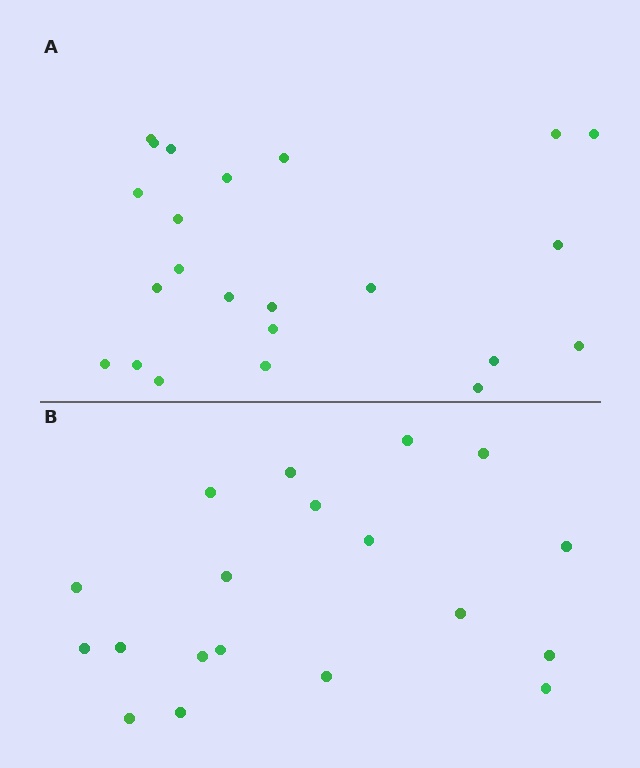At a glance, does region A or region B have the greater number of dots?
Region A (the top region) has more dots.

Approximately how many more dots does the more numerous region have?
Region A has about 4 more dots than region B.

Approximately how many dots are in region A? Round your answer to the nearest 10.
About 20 dots. (The exact count is 23, which rounds to 20.)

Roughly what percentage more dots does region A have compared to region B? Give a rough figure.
About 20% more.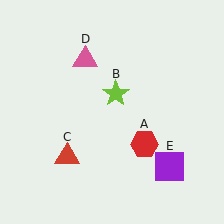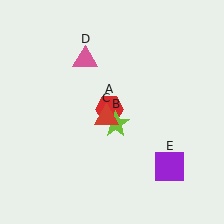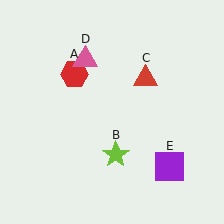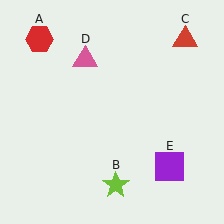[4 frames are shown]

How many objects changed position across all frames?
3 objects changed position: red hexagon (object A), lime star (object B), red triangle (object C).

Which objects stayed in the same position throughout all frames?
Pink triangle (object D) and purple square (object E) remained stationary.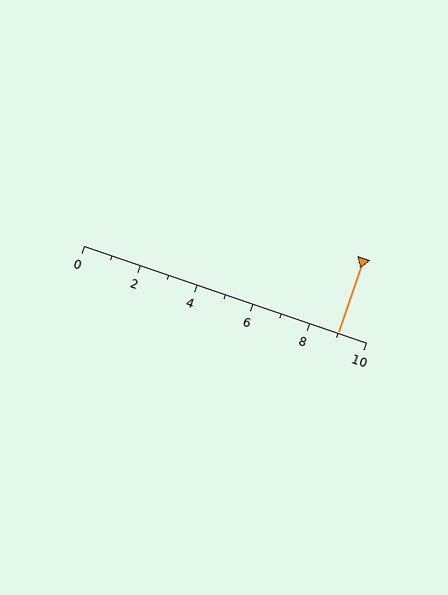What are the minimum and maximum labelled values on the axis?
The axis runs from 0 to 10.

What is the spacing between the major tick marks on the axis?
The major ticks are spaced 2 apart.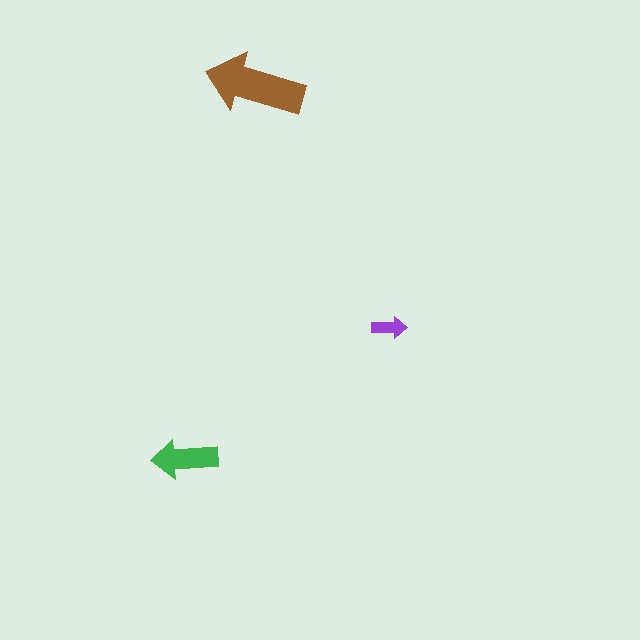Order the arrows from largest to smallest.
the brown one, the green one, the purple one.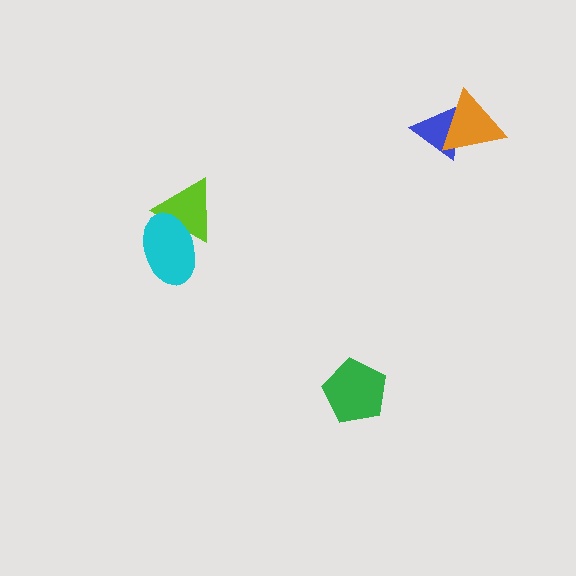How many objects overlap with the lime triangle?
1 object overlaps with the lime triangle.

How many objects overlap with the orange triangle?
1 object overlaps with the orange triangle.